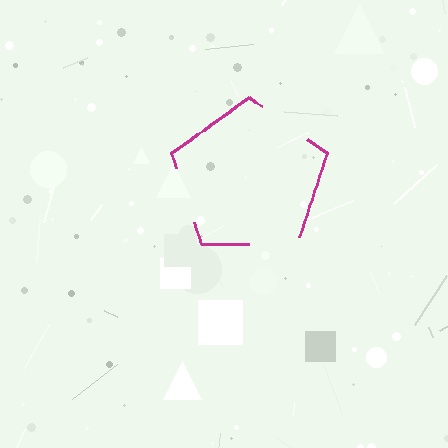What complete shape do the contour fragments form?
The contour fragments form a pentagon.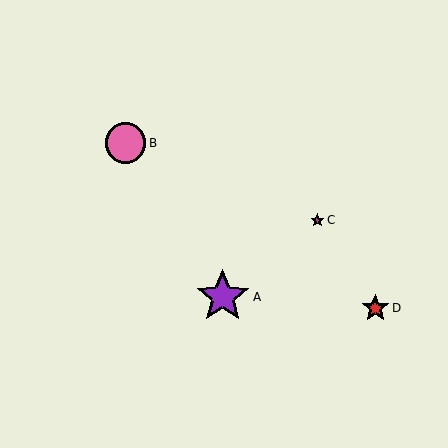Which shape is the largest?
The purple star (labeled A) is the largest.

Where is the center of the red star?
The center of the red star is at (375, 308).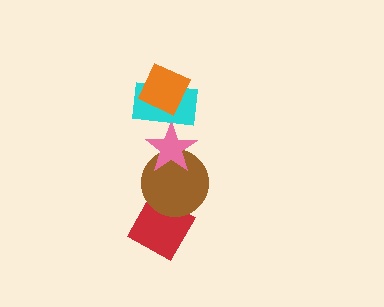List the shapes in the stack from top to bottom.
From top to bottom: the orange diamond, the cyan rectangle, the pink star, the brown circle, the red diamond.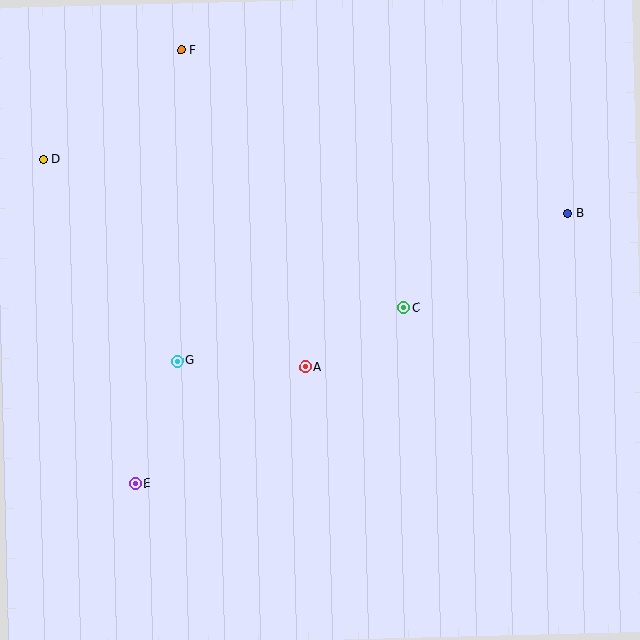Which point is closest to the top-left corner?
Point D is closest to the top-left corner.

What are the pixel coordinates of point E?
Point E is at (135, 484).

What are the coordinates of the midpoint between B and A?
The midpoint between B and A is at (437, 290).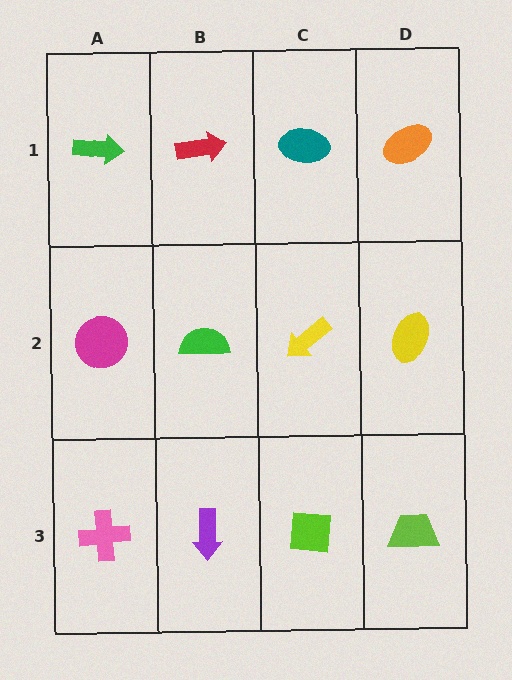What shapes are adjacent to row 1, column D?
A yellow ellipse (row 2, column D), a teal ellipse (row 1, column C).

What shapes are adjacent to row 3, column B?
A green semicircle (row 2, column B), a pink cross (row 3, column A), a lime square (row 3, column C).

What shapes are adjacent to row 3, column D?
A yellow ellipse (row 2, column D), a lime square (row 3, column C).